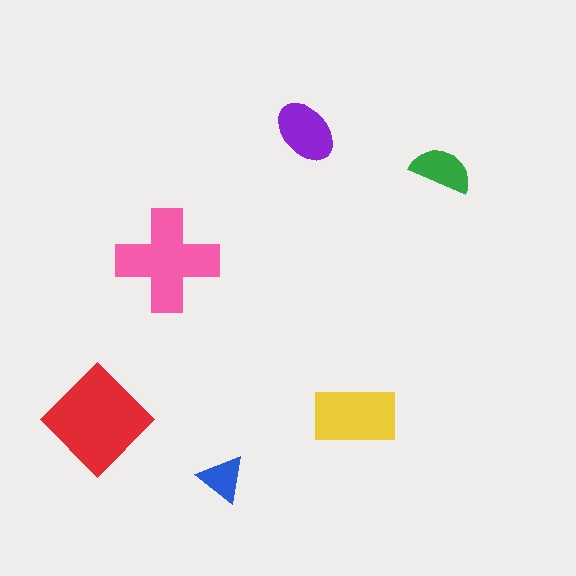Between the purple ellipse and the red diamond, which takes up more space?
The red diamond.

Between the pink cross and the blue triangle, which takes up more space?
The pink cross.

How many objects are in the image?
There are 6 objects in the image.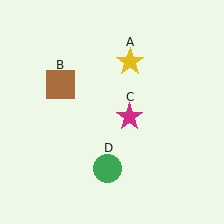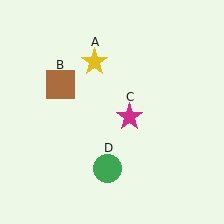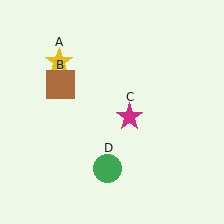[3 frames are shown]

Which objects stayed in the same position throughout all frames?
Brown square (object B) and magenta star (object C) and green circle (object D) remained stationary.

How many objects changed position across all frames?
1 object changed position: yellow star (object A).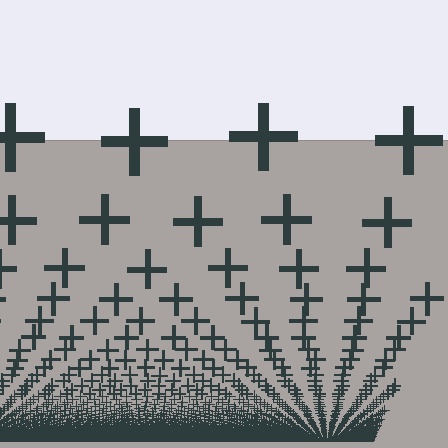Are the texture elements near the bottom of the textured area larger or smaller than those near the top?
Smaller. The gradient is inverted — elements near the bottom are smaller and denser.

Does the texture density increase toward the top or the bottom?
Density increases toward the bottom.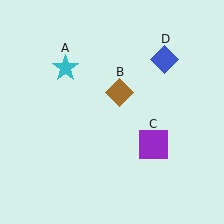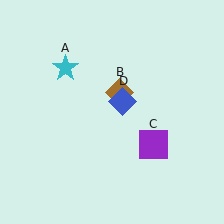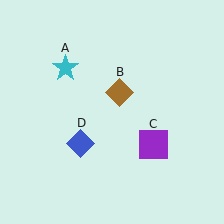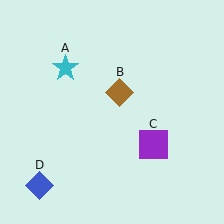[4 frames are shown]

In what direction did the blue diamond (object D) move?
The blue diamond (object D) moved down and to the left.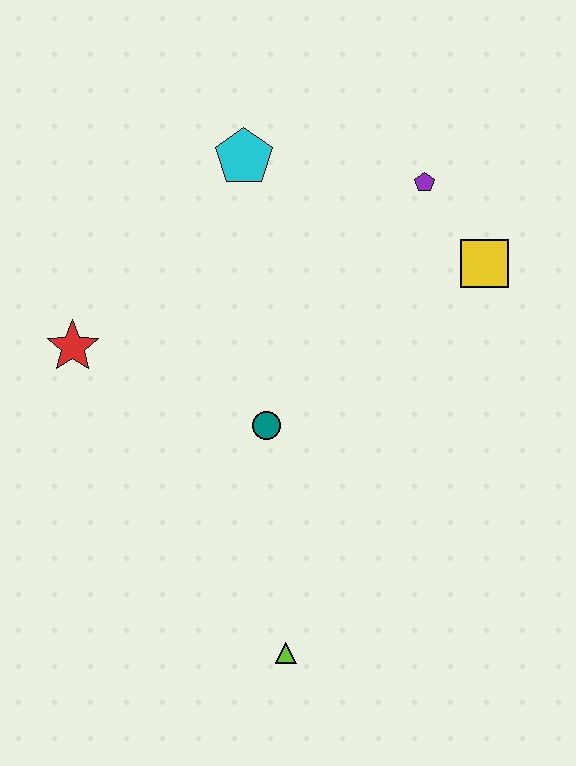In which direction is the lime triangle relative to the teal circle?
The lime triangle is below the teal circle.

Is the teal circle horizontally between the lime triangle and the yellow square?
No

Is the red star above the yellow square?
No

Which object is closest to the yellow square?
The purple pentagon is closest to the yellow square.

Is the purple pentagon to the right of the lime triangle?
Yes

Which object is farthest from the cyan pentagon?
The lime triangle is farthest from the cyan pentagon.